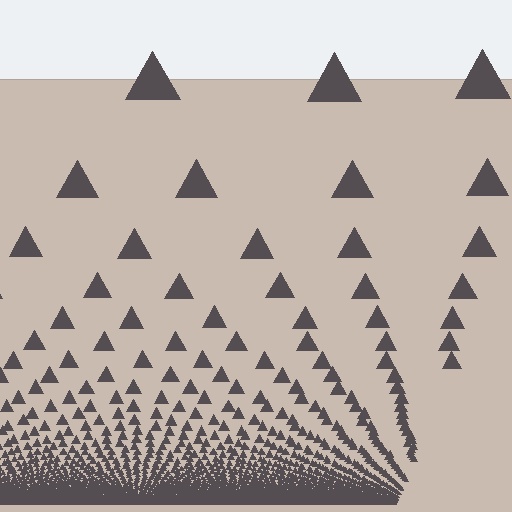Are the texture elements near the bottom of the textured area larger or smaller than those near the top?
Smaller. The gradient is inverted — elements near the bottom are smaller and denser.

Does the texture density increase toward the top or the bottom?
Density increases toward the bottom.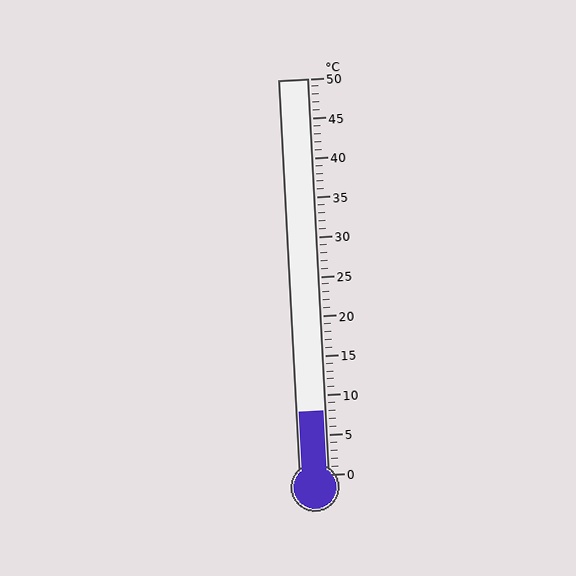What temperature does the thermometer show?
The thermometer shows approximately 8°C.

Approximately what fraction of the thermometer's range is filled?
The thermometer is filled to approximately 15% of its range.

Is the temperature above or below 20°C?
The temperature is below 20°C.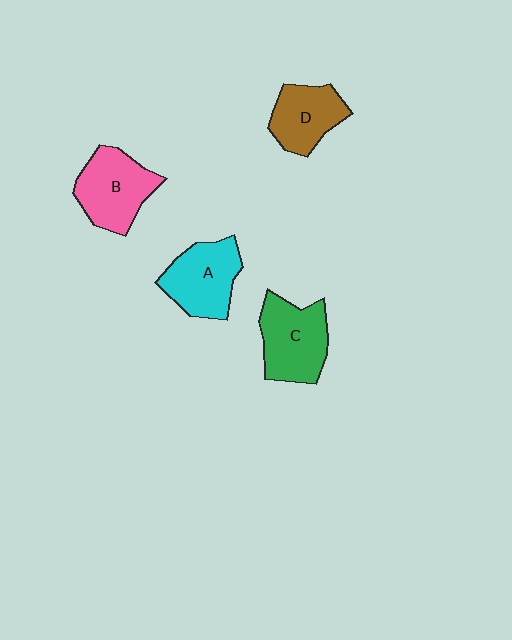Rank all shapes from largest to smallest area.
From largest to smallest: C (green), B (pink), A (cyan), D (brown).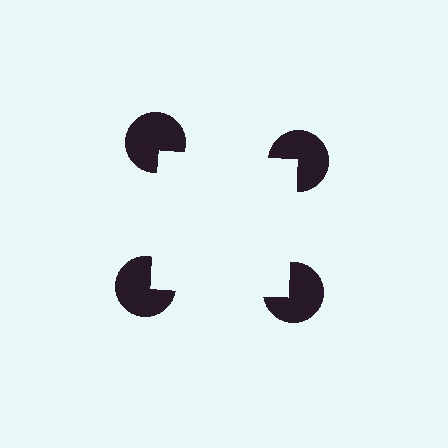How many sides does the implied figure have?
4 sides.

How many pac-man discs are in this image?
There are 4 — one at each vertex of the illusory square.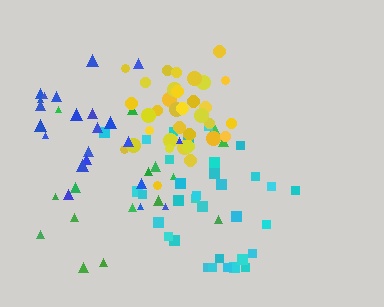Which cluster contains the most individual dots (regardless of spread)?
Yellow (35).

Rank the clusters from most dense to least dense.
yellow, cyan, blue, green.